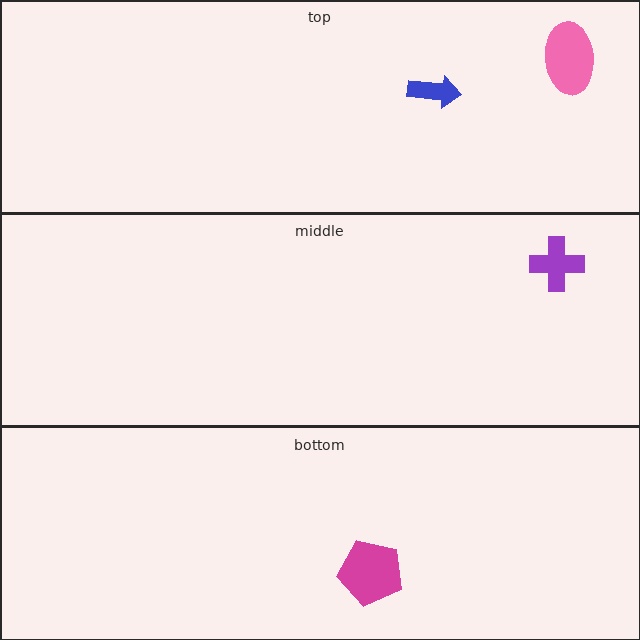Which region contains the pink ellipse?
The top region.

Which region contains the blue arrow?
The top region.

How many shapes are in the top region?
2.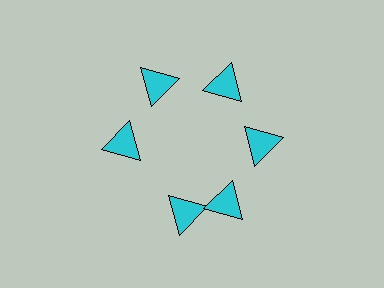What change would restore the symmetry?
The symmetry would be restored by rotating it back into even spacing with its neighbors so that all 6 triangles sit at equal angles and equal distance from the center.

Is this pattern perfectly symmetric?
No. The 6 cyan triangles are arranged in a ring, but one element near the 7 o'clock position is rotated out of alignment along the ring, breaking the 6-fold rotational symmetry.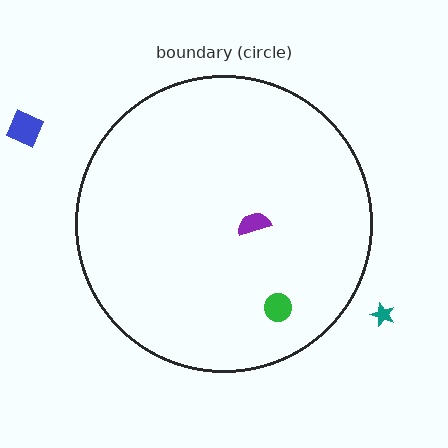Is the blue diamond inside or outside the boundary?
Outside.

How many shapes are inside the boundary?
2 inside, 2 outside.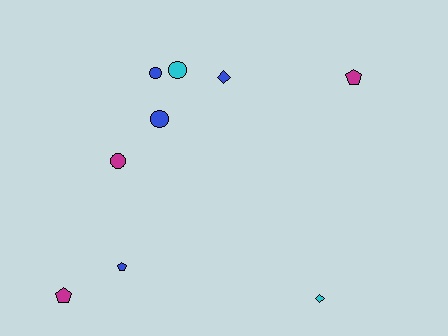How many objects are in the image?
There are 9 objects.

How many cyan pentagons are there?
There are no cyan pentagons.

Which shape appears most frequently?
Circle, with 4 objects.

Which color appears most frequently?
Blue, with 4 objects.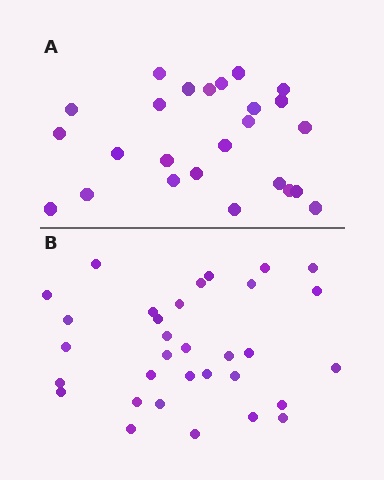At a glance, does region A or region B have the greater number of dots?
Region B (the bottom region) has more dots.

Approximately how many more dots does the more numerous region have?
Region B has roughly 8 or so more dots than region A.